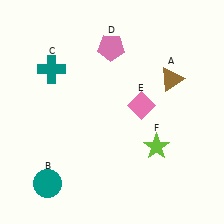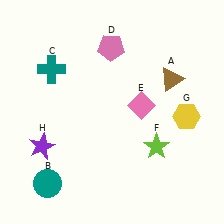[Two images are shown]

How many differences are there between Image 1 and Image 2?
There are 2 differences between the two images.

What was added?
A yellow hexagon (G), a purple star (H) were added in Image 2.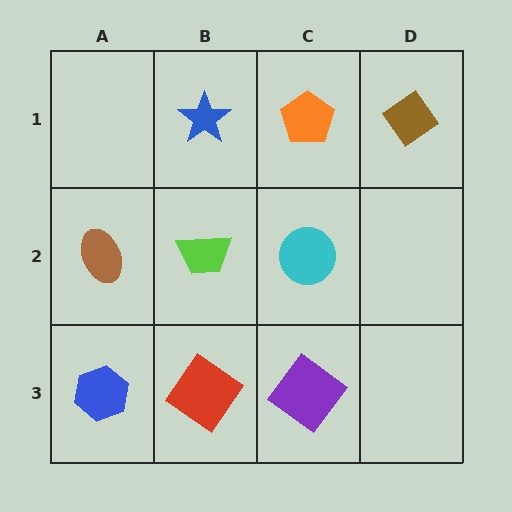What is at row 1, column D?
A brown diamond.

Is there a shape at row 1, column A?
No, that cell is empty.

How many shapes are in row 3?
3 shapes.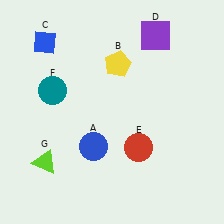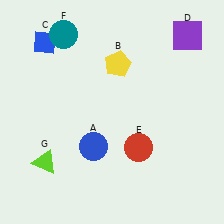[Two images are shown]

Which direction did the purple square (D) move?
The purple square (D) moved right.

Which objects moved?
The objects that moved are: the purple square (D), the teal circle (F).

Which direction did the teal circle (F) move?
The teal circle (F) moved up.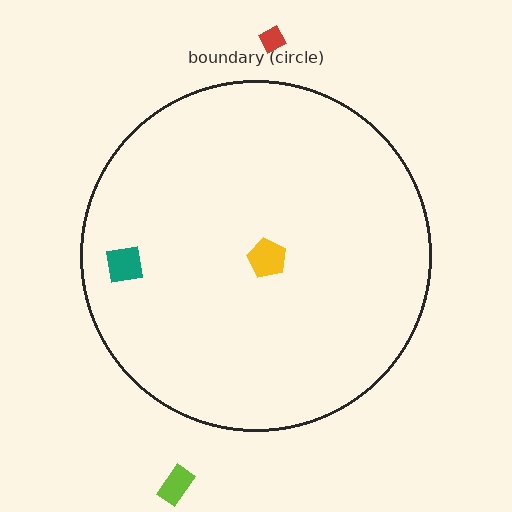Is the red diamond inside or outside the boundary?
Outside.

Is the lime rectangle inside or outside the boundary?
Outside.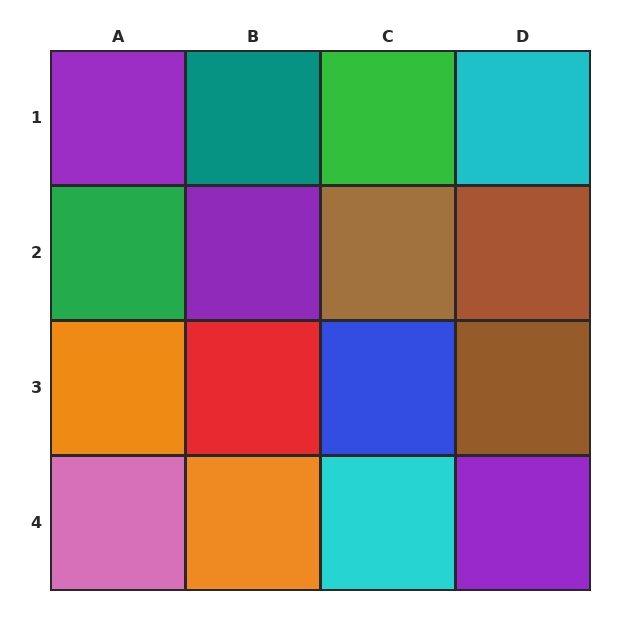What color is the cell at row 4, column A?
Pink.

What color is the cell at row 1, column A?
Purple.